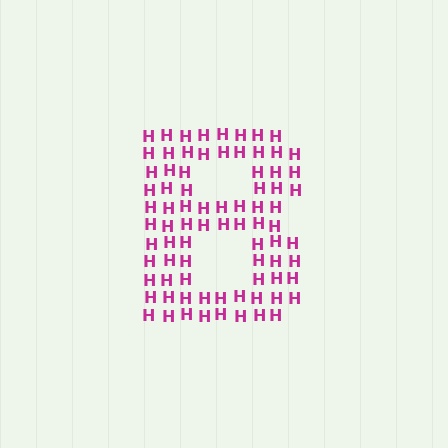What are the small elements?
The small elements are letter H's.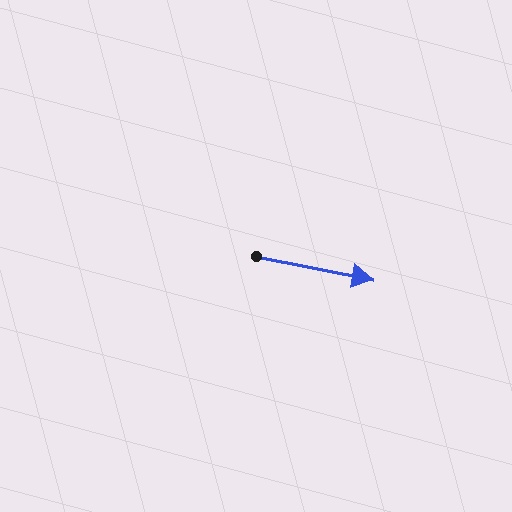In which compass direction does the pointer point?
East.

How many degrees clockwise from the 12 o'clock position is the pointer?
Approximately 101 degrees.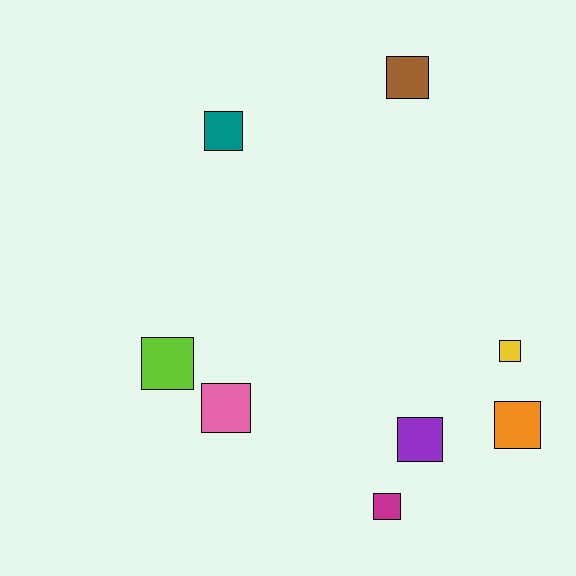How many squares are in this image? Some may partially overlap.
There are 8 squares.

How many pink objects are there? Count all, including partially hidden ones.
There is 1 pink object.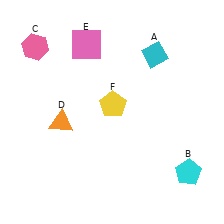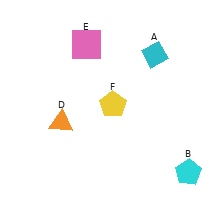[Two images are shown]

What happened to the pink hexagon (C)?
The pink hexagon (C) was removed in Image 2. It was in the top-left area of Image 1.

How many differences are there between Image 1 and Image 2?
There is 1 difference between the two images.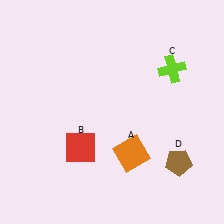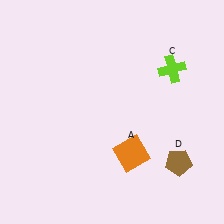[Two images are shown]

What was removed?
The red square (B) was removed in Image 2.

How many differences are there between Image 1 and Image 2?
There is 1 difference between the two images.